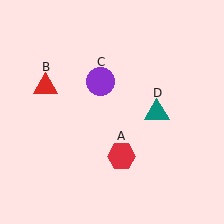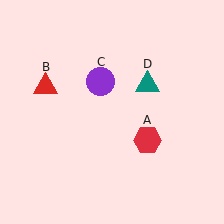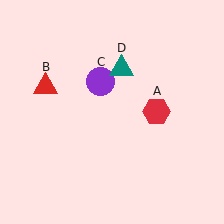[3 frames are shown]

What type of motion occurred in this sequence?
The red hexagon (object A), teal triangle (object D) rotated counterclockwise around the center of the scene.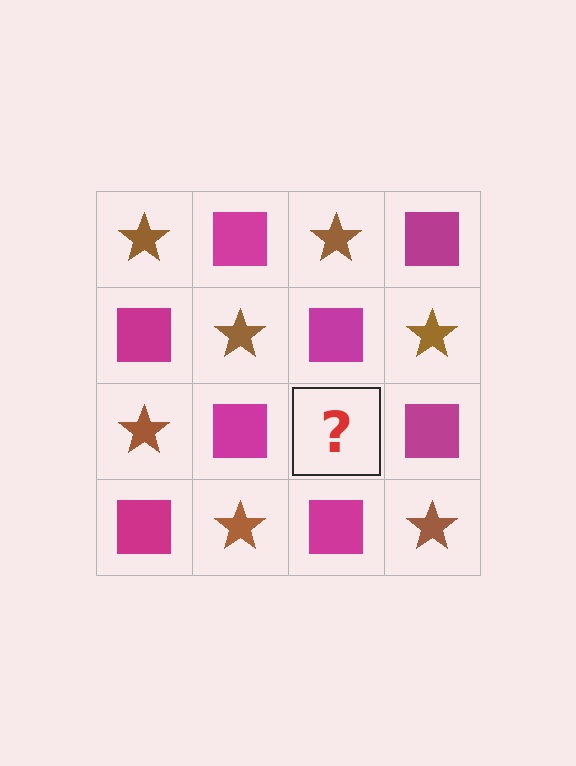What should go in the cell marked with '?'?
The missing cell should contain a brown star.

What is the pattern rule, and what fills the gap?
The rule is that it alternates brown star and magenta square in a checkerboard pattern. The gap should be filled with a brown star.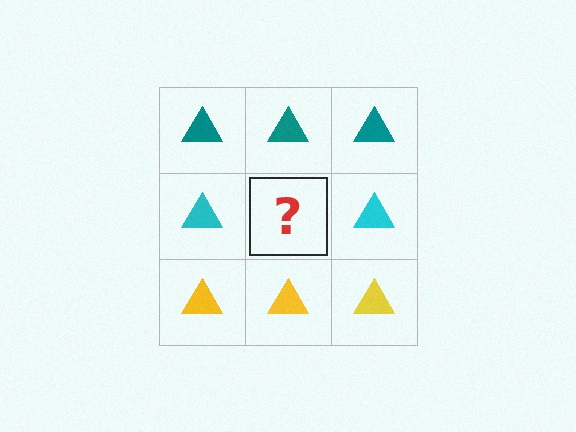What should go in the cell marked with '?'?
The missing cell should contain a cyan triangle.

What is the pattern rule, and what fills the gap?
The rule is that each row has a consistent color. The gap should be filled with a cyan triangle.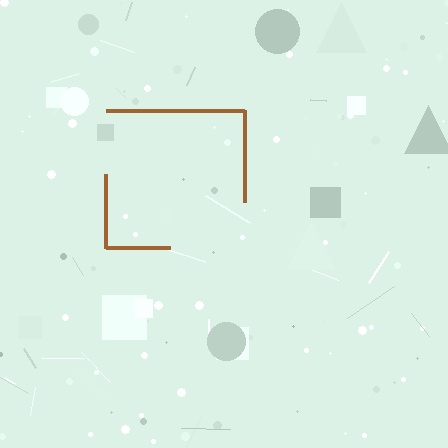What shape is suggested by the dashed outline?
The dashed outline suggests a square.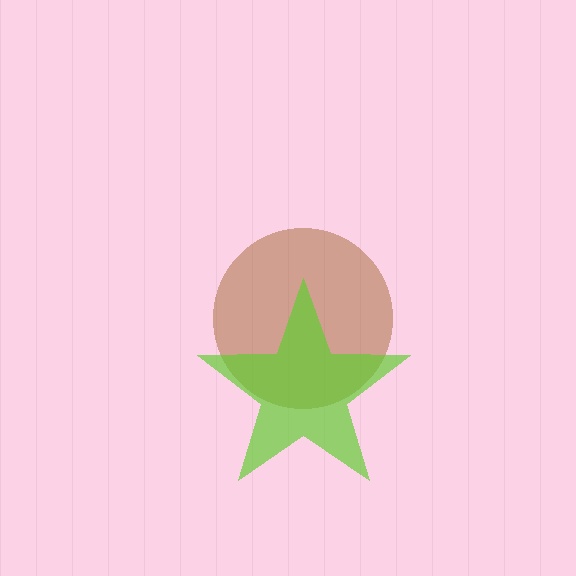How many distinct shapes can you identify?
There are 2 distinct shapes: a brown circle, a lime star.